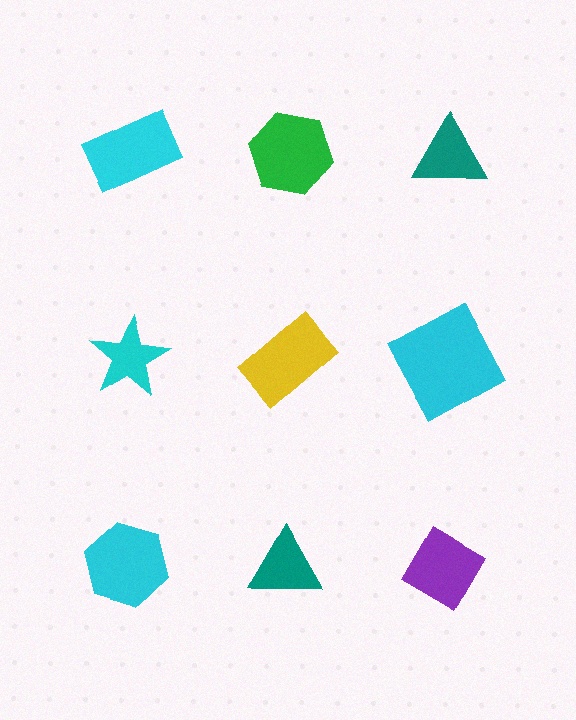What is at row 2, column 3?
A cyan square.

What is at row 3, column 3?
A purple diamond.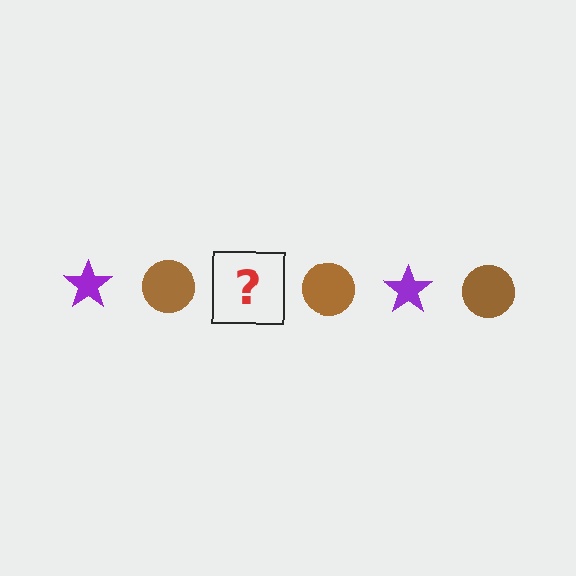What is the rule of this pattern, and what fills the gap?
The rule is that the pattern alternates between purple star and brown circle. The gap should be filled with a purple star.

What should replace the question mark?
The question mark should be replaced with a purple star.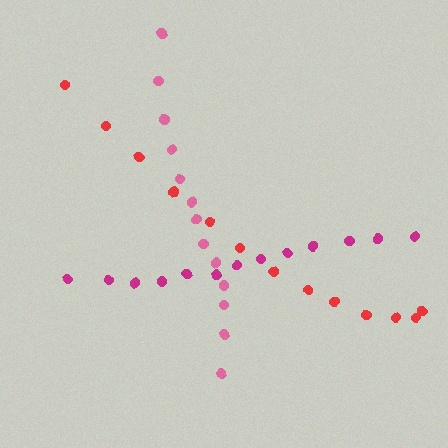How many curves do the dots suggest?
There are 3 distinct paths.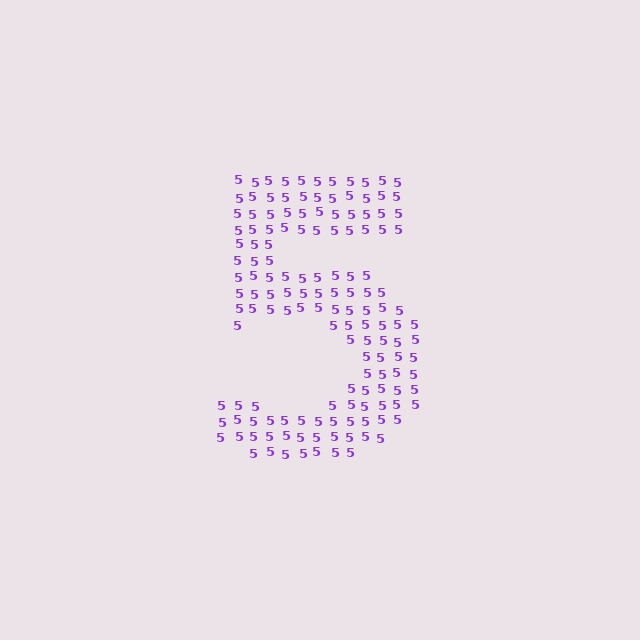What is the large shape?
The large shape is the digit 5.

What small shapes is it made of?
It is made of small digit 5's.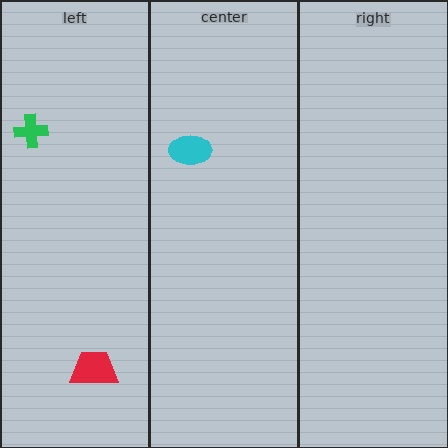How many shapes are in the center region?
1.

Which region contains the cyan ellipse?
The center region.